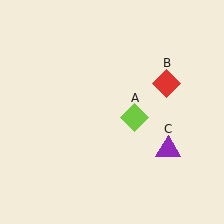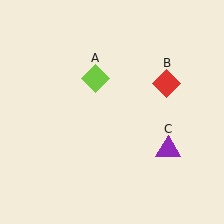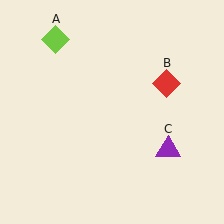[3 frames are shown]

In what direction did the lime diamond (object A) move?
The lime diamond (object A) moved up and to the left.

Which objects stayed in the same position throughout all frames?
Red diamond (object B) and purple triangle (object C) remained stationary.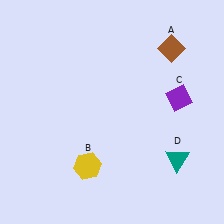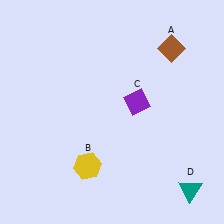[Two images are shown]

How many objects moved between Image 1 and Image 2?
2 objects moved between the two images.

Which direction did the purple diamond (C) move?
The purple diamond (C) moved left.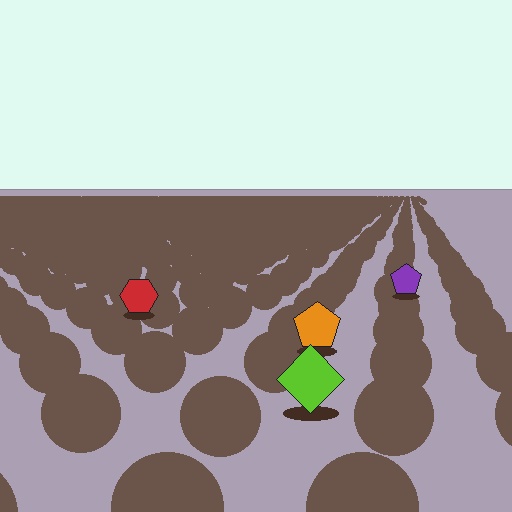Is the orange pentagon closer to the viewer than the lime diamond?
No. The lime diamond is closer — you can tell from the texture gradient: the ground texture is coarser near it.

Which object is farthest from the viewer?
The purple pentagon is farthest from the viewer. It appears smaller and the ground texture around it is denser.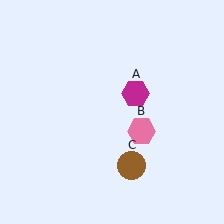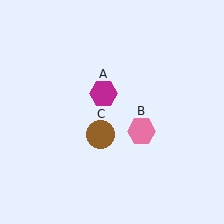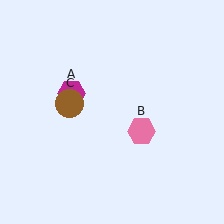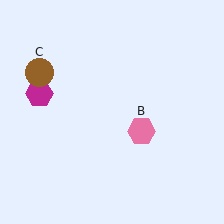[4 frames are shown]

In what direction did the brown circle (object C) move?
The brown circle (object C) moved up and to the left.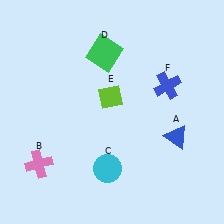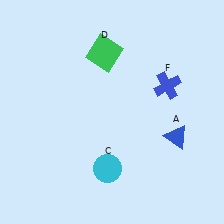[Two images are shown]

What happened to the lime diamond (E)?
The lime diamond (E) was removed in Image 2. It was in the top-left area of Image 1.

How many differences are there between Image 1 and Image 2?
There are 2 differences between the two images.